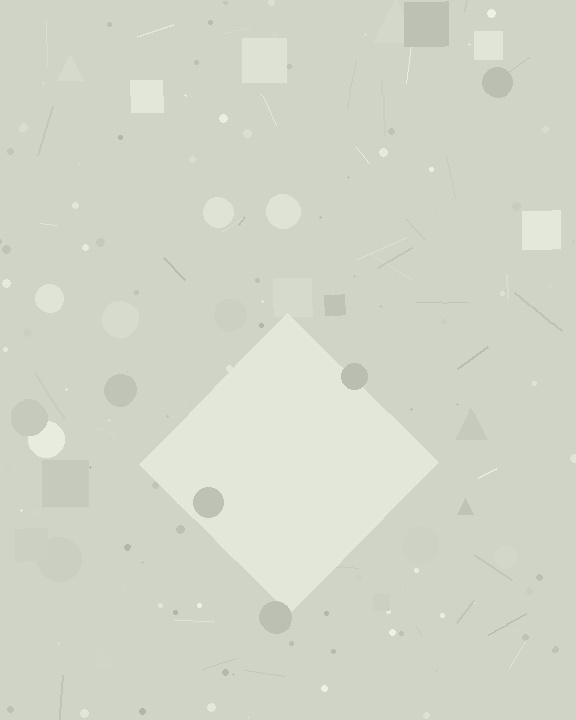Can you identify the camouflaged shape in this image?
The camouflaged shape is a diamond.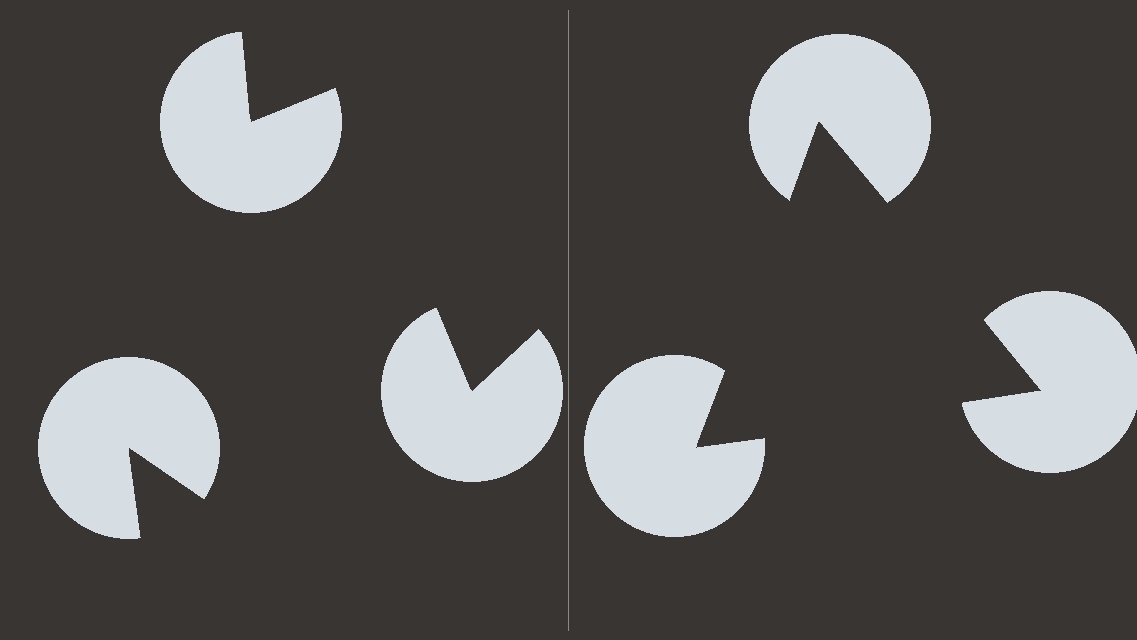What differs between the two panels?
The pac-man discs are positioned identically on both sides; only the wedge orientations differ. On the right they align to a triangle; on the left they are misaligned.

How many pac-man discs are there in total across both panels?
6 — 3 on each side.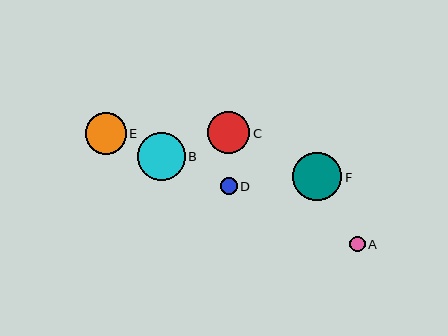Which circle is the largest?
Circle F is the largest with a size of approximately 49 pixels.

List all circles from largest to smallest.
From largest to smallest: F, B, C, E, D, A.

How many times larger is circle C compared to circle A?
Circle C is approximately 2.7 times the size of circle A.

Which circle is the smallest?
Circle A is the smallest with a size of approximately 15 pixels.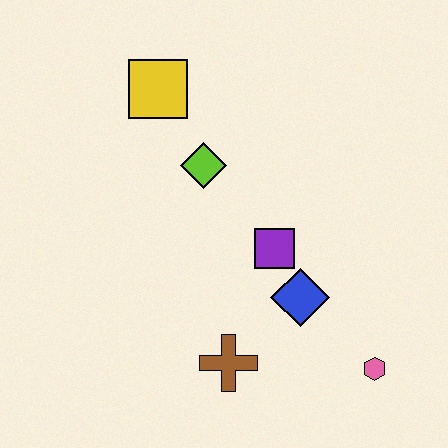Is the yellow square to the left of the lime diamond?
Yes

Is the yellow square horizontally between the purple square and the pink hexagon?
No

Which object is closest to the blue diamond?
The purple square is closest to the blue diamond.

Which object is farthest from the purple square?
The yellow square is farthest from the purple square.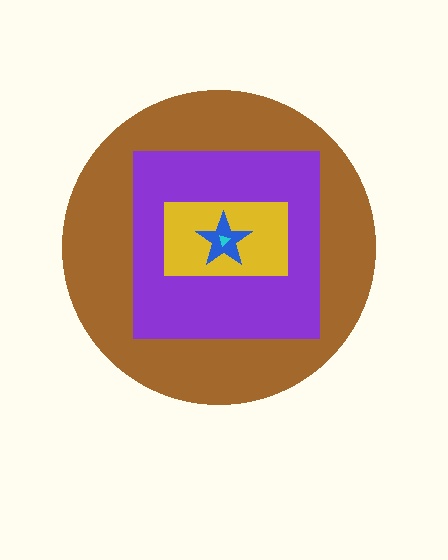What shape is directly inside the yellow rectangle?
The blue star.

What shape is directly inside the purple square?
The yellow rectangle.